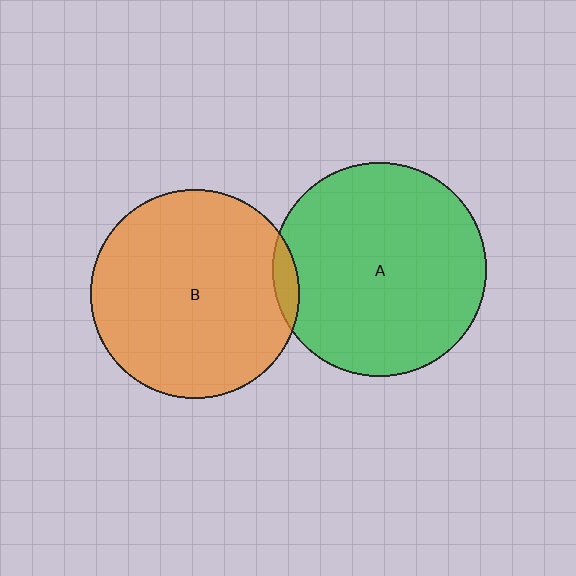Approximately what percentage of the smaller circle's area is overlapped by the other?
Approximately 5%.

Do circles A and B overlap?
Yes.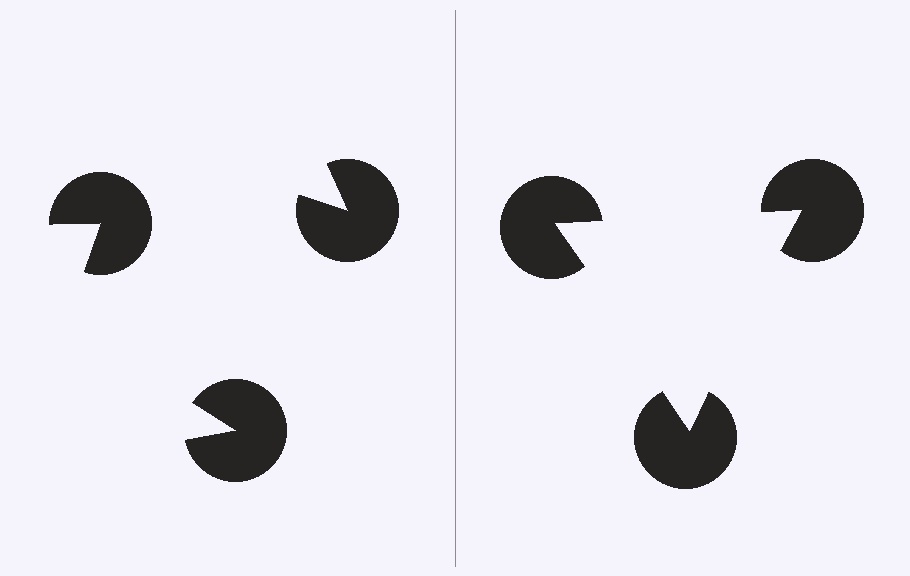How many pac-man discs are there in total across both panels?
6 — 3 on each side.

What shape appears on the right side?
An illusory triangle.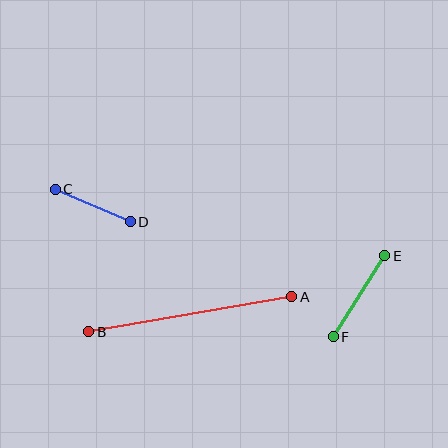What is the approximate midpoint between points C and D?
The midpoint is at approximately (93, 206) pixels.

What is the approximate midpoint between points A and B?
The midpoint is at approximately (190, 314) pixels.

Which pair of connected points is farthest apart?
Points A and B are farthest apart.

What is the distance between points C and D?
The distance is approximately 82 pixels.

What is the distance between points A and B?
The distance is approximately 206 pixels.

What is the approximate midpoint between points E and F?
The midpoint is at approximately (359, 296) pixels.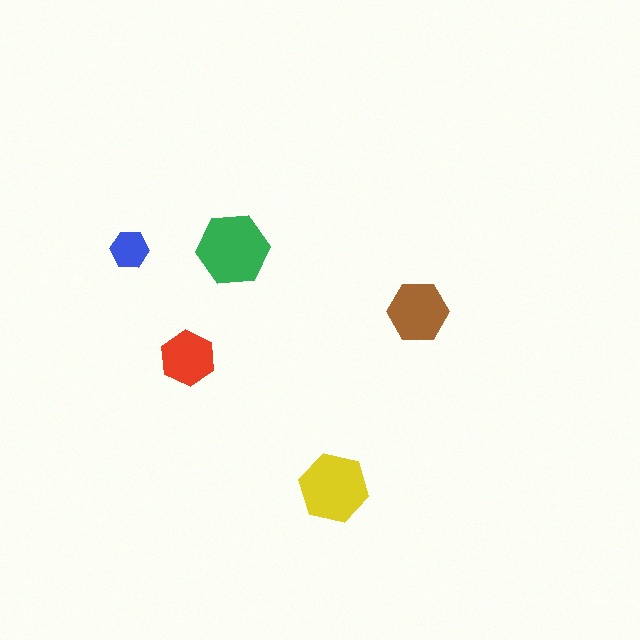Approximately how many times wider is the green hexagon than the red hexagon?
About 1.5 times wider.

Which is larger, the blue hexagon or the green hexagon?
The green one.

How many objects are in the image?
There are 5 objects in the image.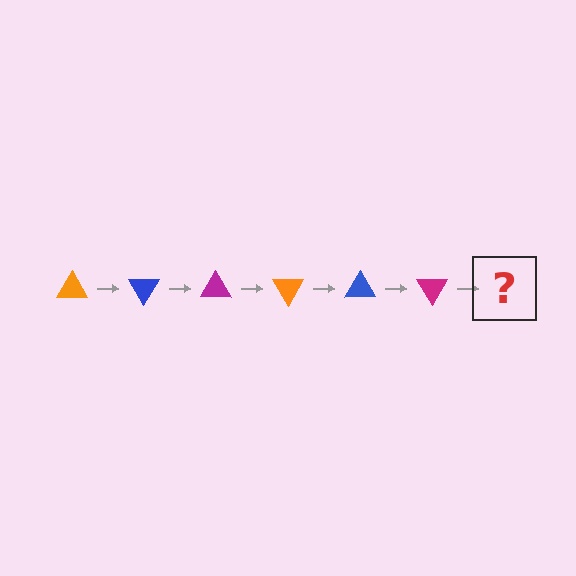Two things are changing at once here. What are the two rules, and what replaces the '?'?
The two rules are that it rotates 60 degrees each step and the color cycles through orange, blue, and magenta. The '?' should be an orange triangle, rotated 360 degrees from the start.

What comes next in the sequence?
The next element should be an orange triangle, rotated 360 degrees from the start.